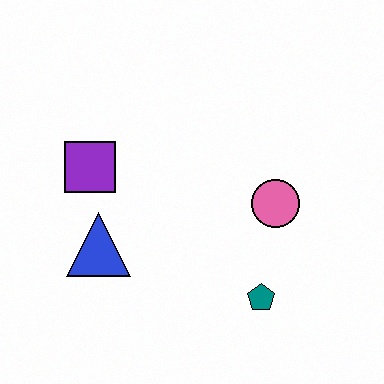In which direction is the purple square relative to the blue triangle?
The purple square is above the blue triangle.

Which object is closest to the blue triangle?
The purple square is closest to the blue triangle.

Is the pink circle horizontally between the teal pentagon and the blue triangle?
No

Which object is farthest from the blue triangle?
The pink circle is farthest from the blue triangle.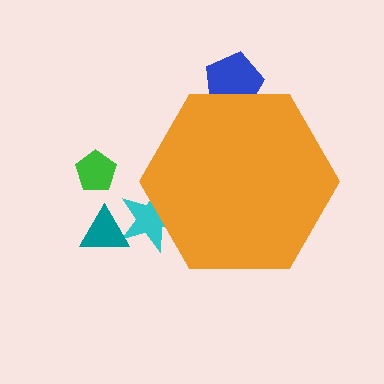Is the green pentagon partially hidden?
No, the green pentagon is fully visible.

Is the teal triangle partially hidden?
No, the teal triangle is fully visible.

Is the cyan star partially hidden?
Yes, the cyan star is partially hidden behind the orange hexagon.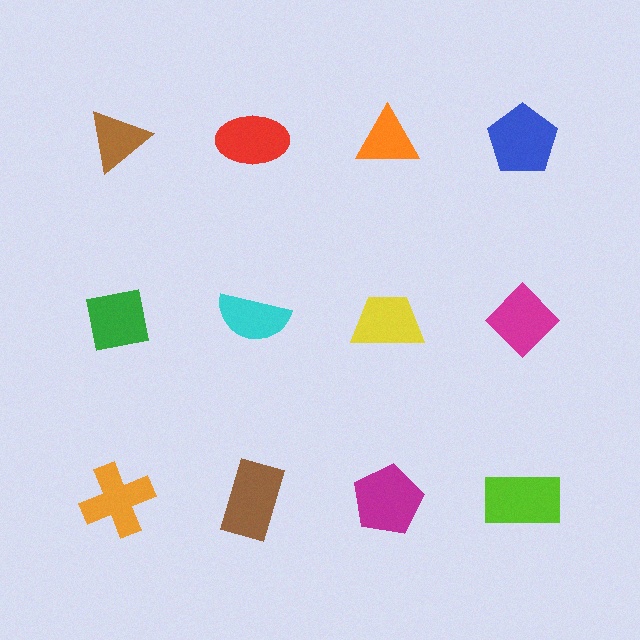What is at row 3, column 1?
An orange cross.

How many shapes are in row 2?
4 shapes.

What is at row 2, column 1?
A green square.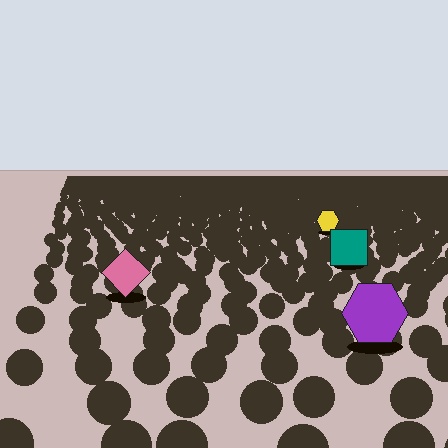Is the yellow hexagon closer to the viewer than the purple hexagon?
No. The purple hexagon is closer — you can tell from the texture gradient: the ground texture is coarser near it.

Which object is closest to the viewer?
The purple hexagon is closest. The texture marks near it are larger and more spread out.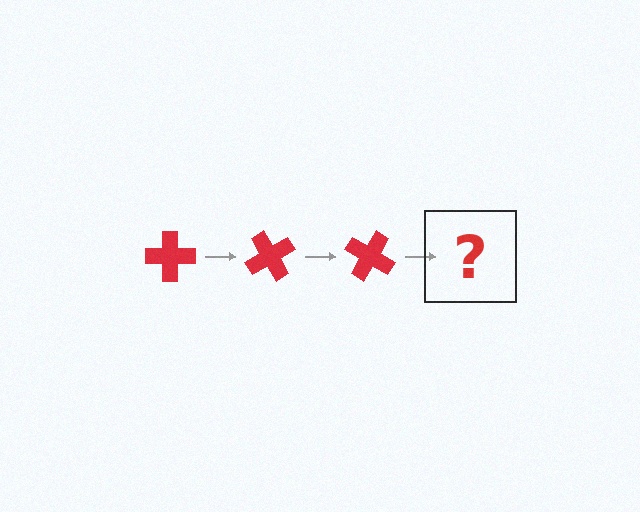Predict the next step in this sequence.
The next step is a red cross rotated 180 degrees.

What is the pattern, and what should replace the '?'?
The pattern is that the cross rotates 60 degrees each step. The '?' should be a red cross rotated 180 degrees.